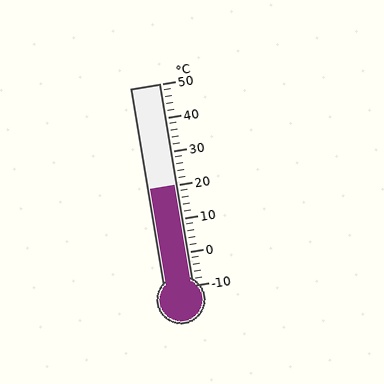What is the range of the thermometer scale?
The thermometer scale ranges from -10°C to 50°C.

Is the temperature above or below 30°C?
The temperature is below 30°C.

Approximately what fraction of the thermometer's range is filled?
The thermometer is filled to approximately 50% of its range.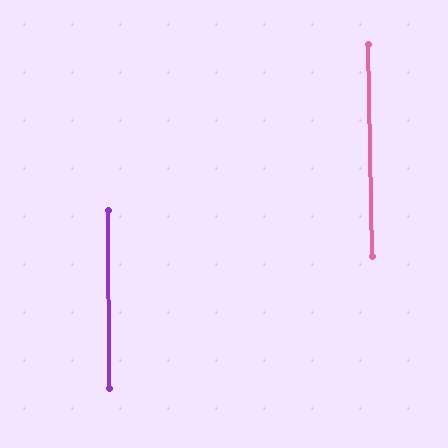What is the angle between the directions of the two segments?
Approximately 1 degree.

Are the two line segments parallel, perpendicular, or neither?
Parallel — their directions differ by only 0.8°.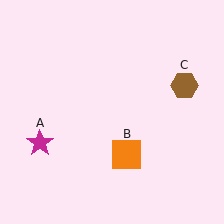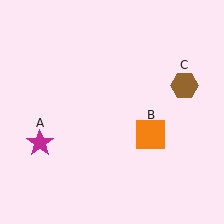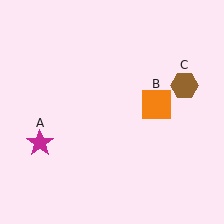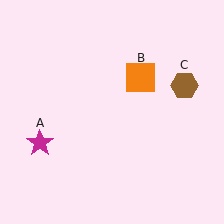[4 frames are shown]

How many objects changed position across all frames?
1 object changed position: orange square (object B).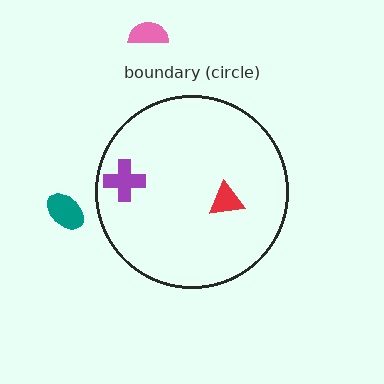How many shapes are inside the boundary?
2 inside, 2 outside.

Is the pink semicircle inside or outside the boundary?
Outside.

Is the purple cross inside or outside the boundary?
Inside.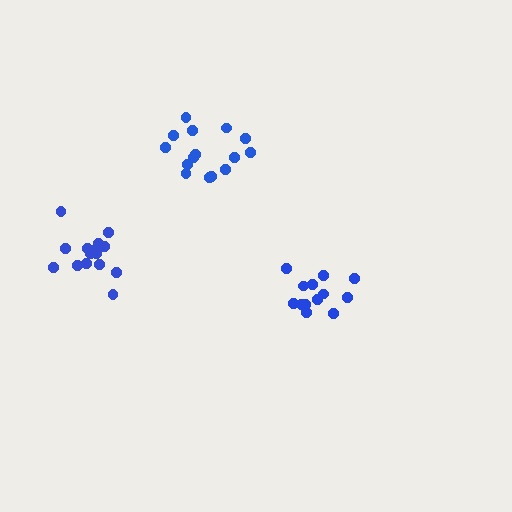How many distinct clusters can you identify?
There are 3 distinct clusters.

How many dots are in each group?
Group 1: 13 dots, Group 2: 16 dots, Group 3: 15 dots (44 total).